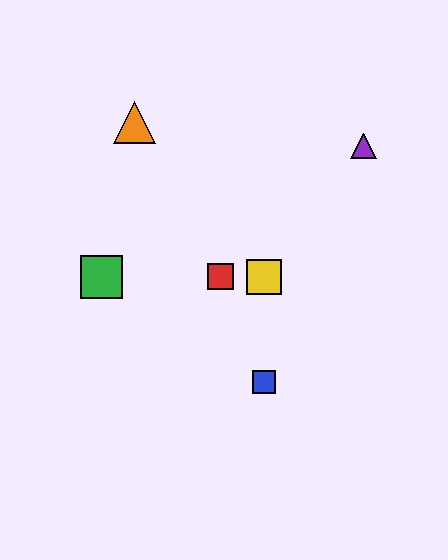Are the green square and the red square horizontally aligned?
Yes, both are at y≈277.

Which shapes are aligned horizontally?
The red square, the green square, the yellow square are aligned horizontally.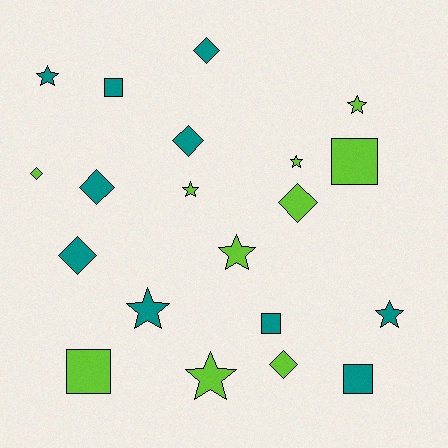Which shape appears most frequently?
Star, with 8 objects.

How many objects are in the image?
There are 20 objects.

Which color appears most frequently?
Teal, with 10 objects.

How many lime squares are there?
There are 2 lime squares.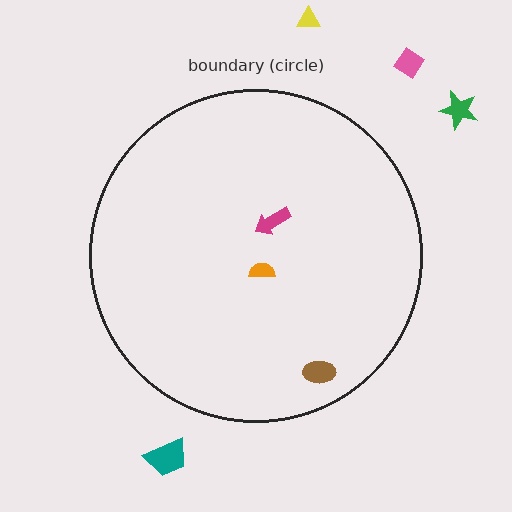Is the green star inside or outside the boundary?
Outside.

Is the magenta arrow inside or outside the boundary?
Inside.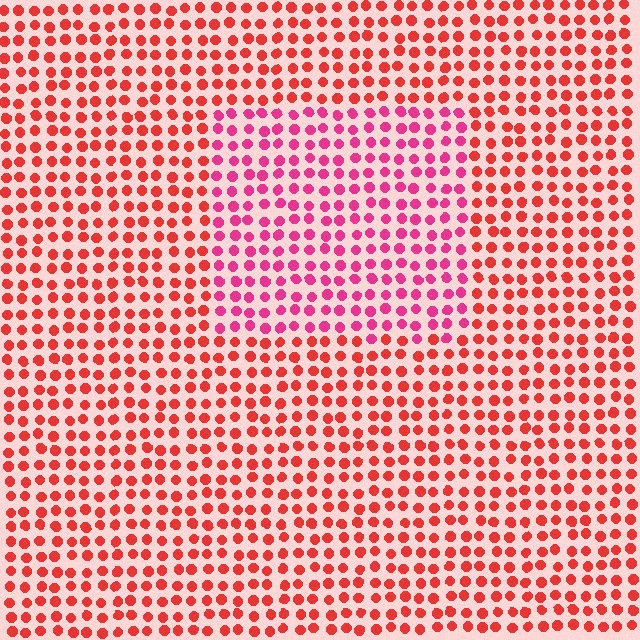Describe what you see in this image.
The image is filled with small red elements in a uniform arrangement. A rectangle-shaped region is visible where the elements are tinted to a slightly different hue, forming a subtle color boundary.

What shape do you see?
I see a rectangle.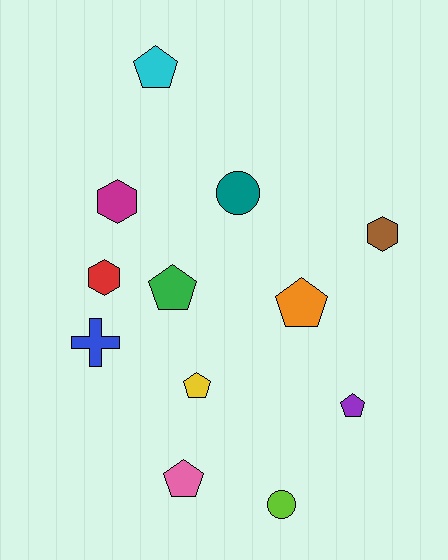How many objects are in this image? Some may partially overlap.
There are 12 objects.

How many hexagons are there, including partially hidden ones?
There are 3 hexagons.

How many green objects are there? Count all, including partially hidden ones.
There is 1 green object.